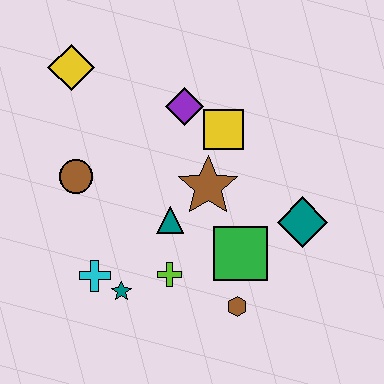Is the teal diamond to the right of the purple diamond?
Yes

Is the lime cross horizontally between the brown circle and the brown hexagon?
Yes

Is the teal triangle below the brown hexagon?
No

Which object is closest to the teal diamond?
The green square is closest to the teal diamond.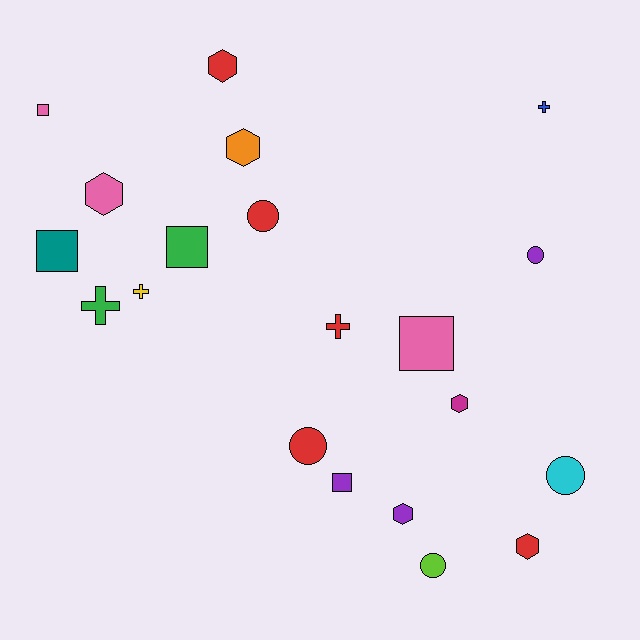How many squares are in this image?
There are 5 squares.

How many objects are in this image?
There are 20 objects.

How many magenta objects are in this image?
There is 1 magenta object.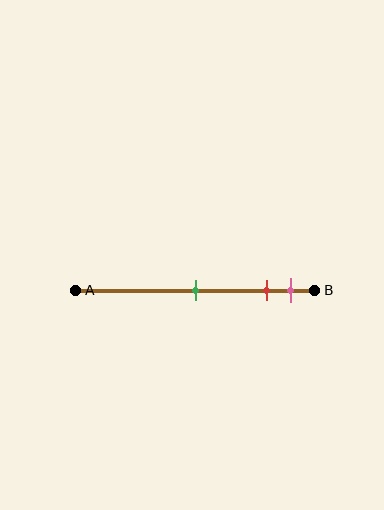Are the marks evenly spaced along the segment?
No, the marks are not evenly spaced.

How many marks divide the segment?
There are 3 marks dividing the segment.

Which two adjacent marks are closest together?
The red and pink marks are the closest adjacent pair.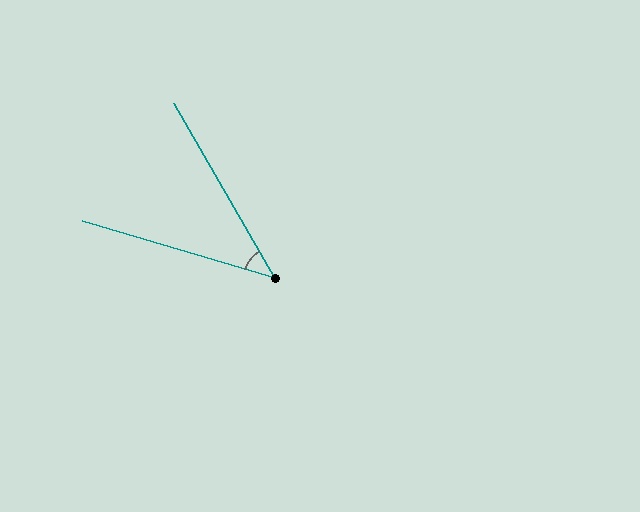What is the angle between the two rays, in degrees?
Approximately 43 degrees.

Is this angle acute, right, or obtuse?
It is acute.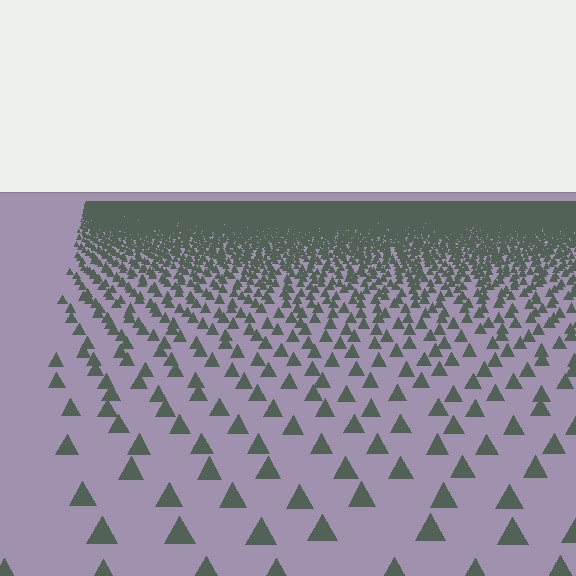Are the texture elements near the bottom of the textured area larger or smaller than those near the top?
Larger. Near the bottom, elements are closer to the viewer and appear at a bigger on-screen size.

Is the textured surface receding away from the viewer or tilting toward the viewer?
The surface is receding away from the viewer. Texture elements get smaller and denser toward the top.